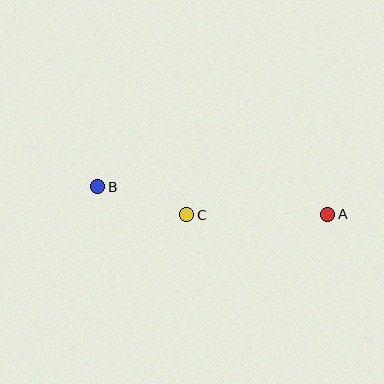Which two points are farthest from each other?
Points A and B are farthest from each other.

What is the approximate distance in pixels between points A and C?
The distance between A and C is approximately 141 pixels.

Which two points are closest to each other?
Points B and C are closest to each other.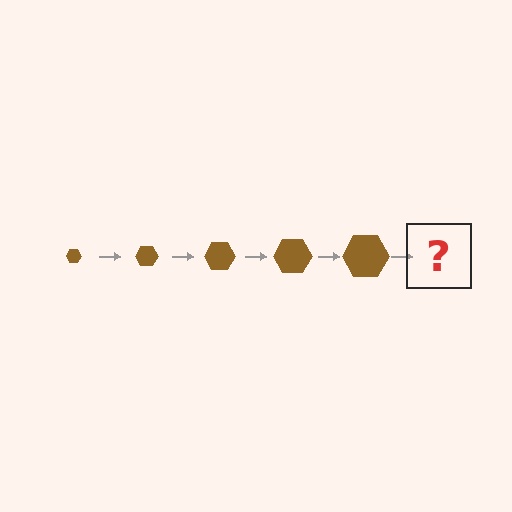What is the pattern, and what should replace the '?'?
The pattern is that the hexagon gets progressively larger each step. The '?' should be a brown hexagon, larger than the previous one.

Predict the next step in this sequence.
The next step is a brown hexagon, larger than the previous one.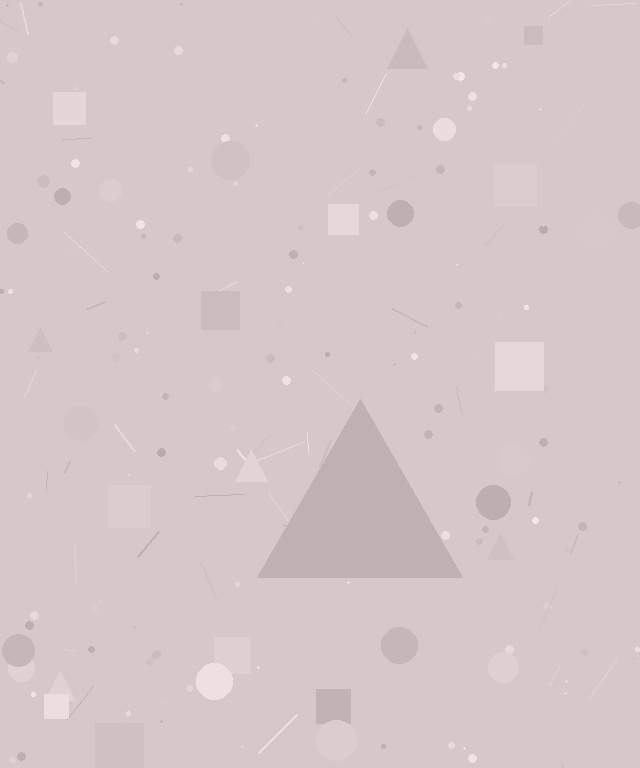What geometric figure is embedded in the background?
A triangle is embedded in the background.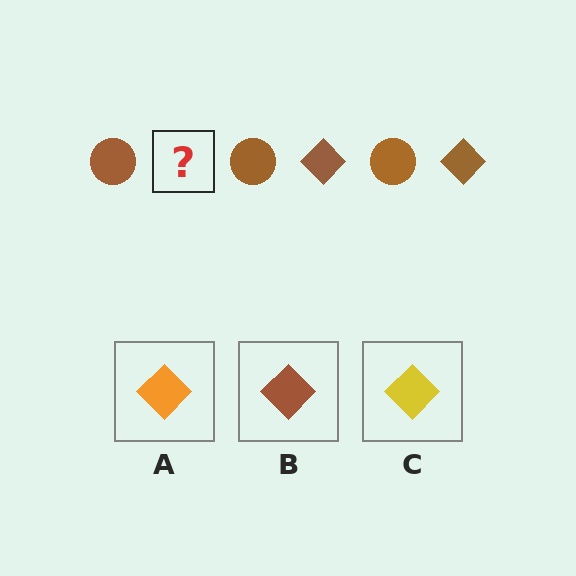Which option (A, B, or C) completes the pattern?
B.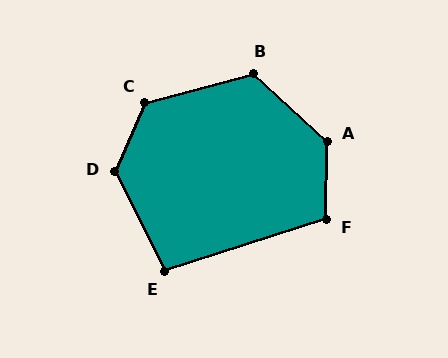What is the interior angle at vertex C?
Approximately 129 degrees (obtuse).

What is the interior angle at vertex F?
Approximately 109 degrees (obtuse).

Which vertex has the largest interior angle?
A, at approximately 132 degrees.